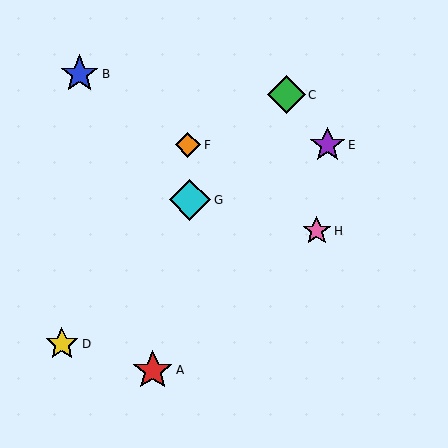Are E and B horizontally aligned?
No, E is at y≈145 and B is at y≈74.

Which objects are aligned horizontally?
Objects E, F are aligned horizontally.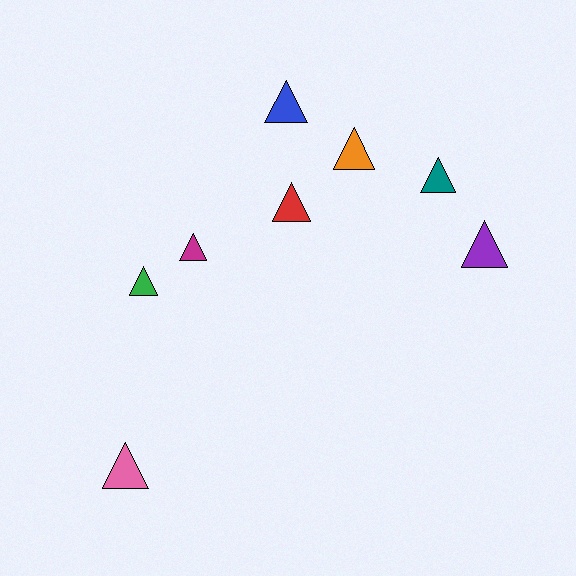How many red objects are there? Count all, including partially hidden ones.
There is 1 red object.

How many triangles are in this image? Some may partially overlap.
There are 8 triangles.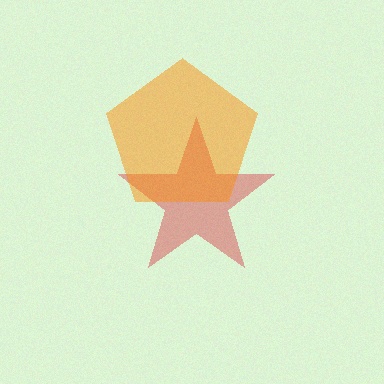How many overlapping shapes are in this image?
There are 2 overlapping shapes in the image.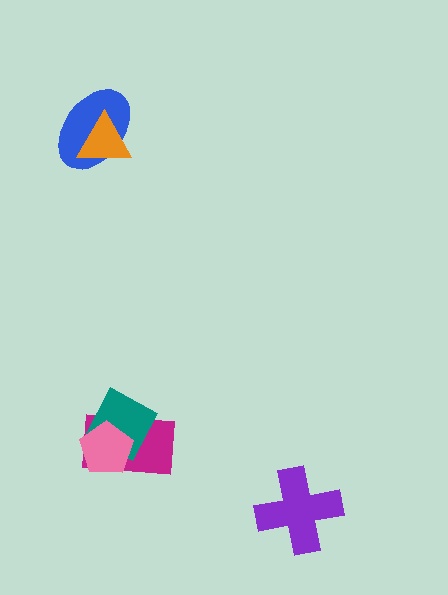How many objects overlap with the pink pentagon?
2 objects overlap with the pink pentagon.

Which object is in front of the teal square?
The pink pentagon is in front of the teal square.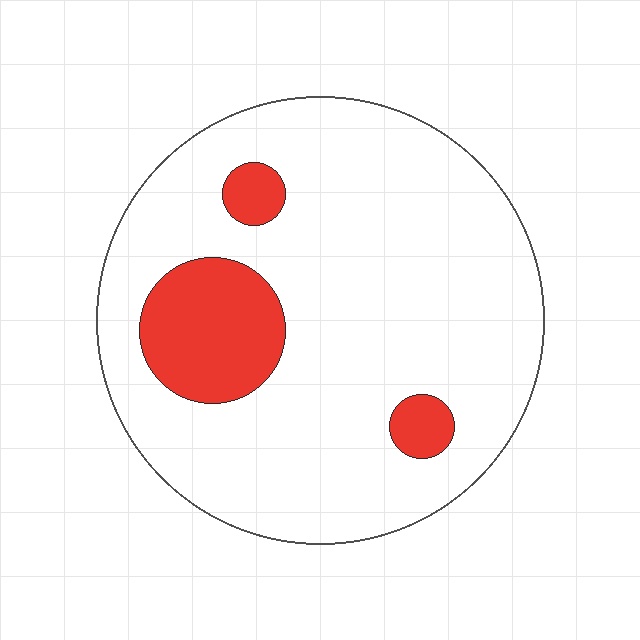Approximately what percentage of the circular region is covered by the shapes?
Approximately 15%.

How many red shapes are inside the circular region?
3.